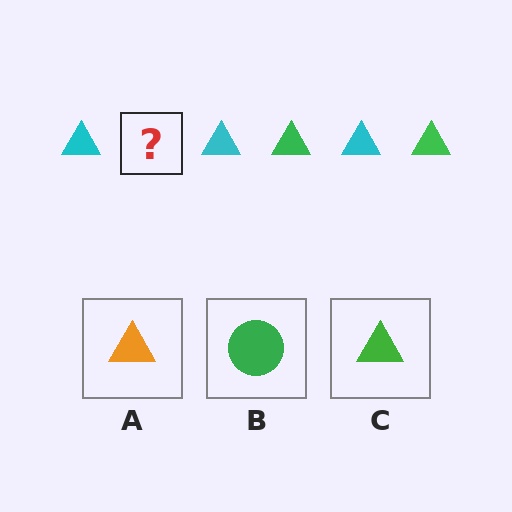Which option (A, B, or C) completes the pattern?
C.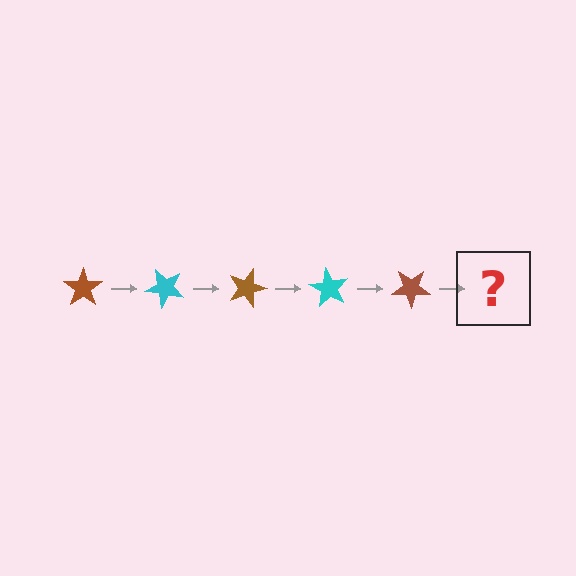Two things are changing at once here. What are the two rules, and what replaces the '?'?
The two rules are that it rotates 45 degrees each step and the color cycles through brown and cyan. The '?' should be a cyan star, rotated 225 degrees from the start.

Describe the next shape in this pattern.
It should be a cyan star, rotated 225 degrees from the start.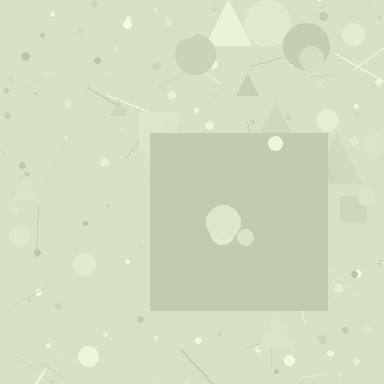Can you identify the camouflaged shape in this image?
The camouflaged shape is a square.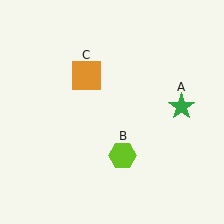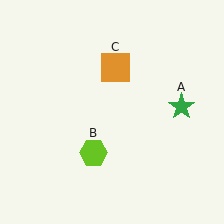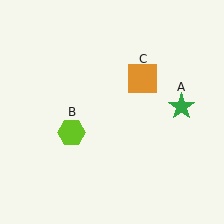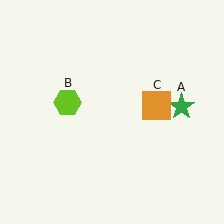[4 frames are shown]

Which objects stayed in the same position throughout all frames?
Green star (object A) remained stationary.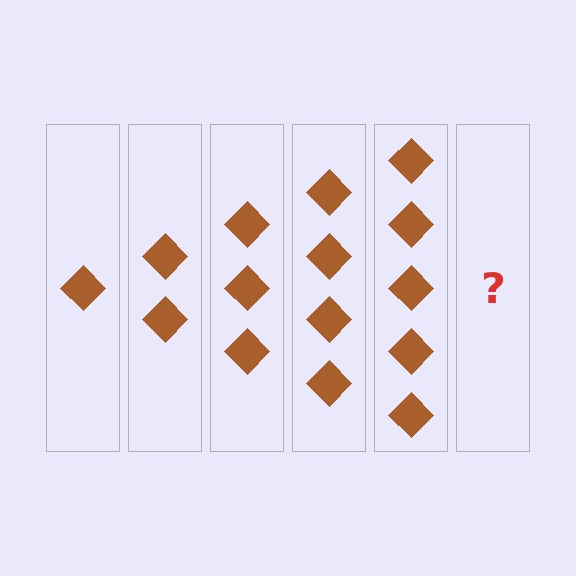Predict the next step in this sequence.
The next step is 6 diamonds.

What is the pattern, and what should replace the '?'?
The pattern is that each step adds one more diamond. The '?' should be 6 diamonds.